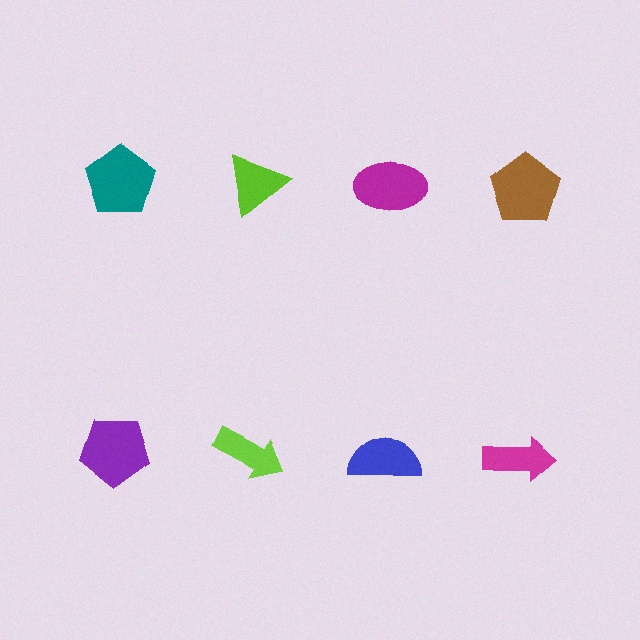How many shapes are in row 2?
4 shapes.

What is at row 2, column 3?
A blue semicircle.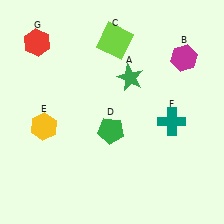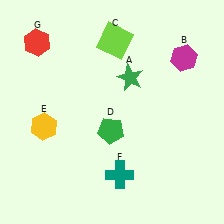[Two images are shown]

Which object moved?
The teal cross (F) moved down.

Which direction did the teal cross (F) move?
The teal cross (F) moved down.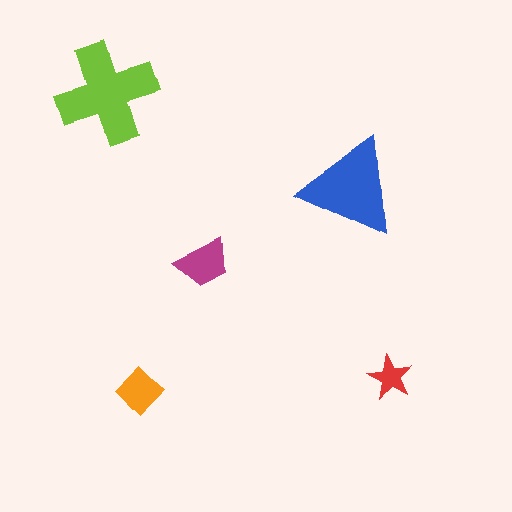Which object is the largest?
The lime cross.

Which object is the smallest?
The red star.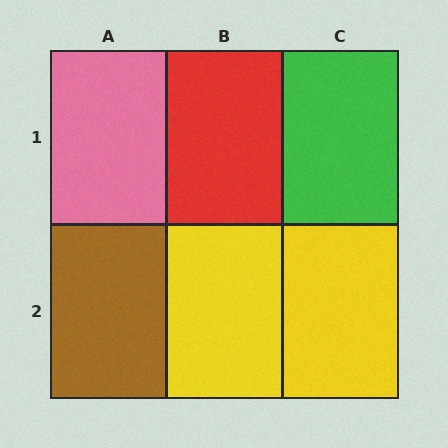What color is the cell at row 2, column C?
Yellow.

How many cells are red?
1 cell is red.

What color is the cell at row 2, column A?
Brown.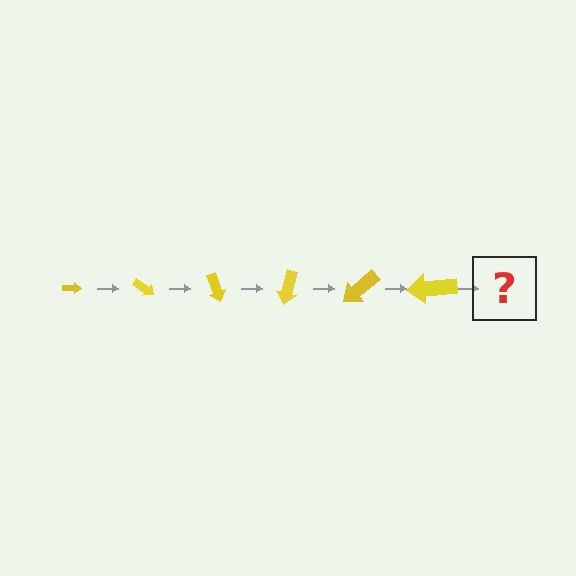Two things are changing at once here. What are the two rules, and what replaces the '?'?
The two rules are that the arrow grows larger each step and it rotates 35 degrees each step. The '?' should be an arrow, larger than the previous one and rotated 210 degrees from the start.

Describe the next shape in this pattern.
It should be an arrow, larger than the previous one and rotated 210 degrees from the start.